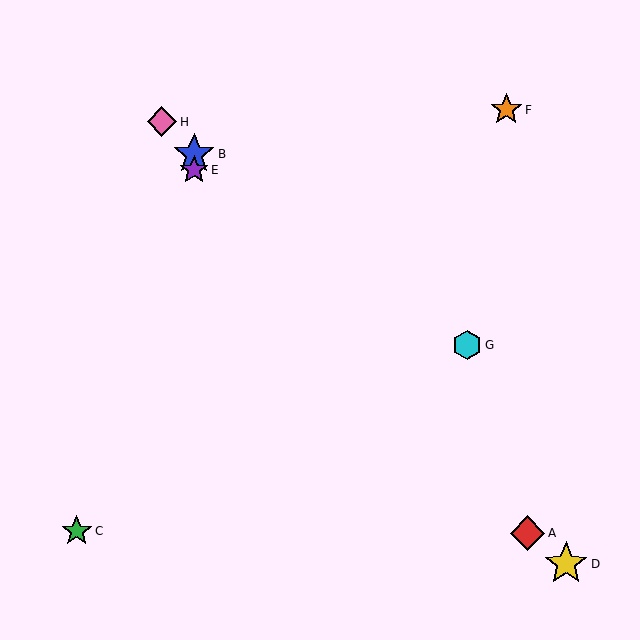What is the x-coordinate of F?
Object F is at x≈506.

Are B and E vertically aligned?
Yes, both are at x≈194.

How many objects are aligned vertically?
2 objects (B, E) are aligned vertically.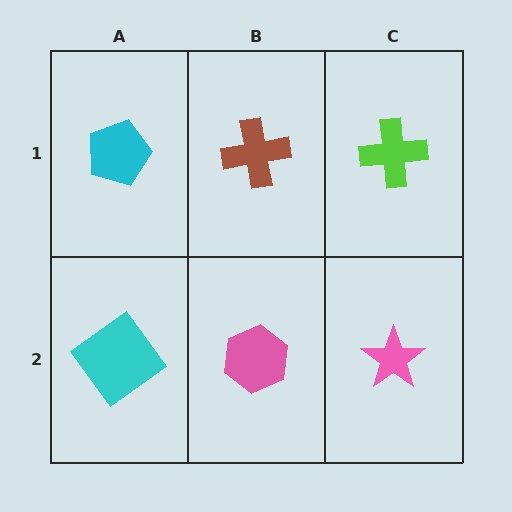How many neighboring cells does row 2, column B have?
3.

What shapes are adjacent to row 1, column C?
A pink star (row 2, column C), a brown cross (row 1, column B).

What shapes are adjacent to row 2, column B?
A brown cross (row 1, column B), a cyan diamond (row 2, column A), a pink star (row 2, column C).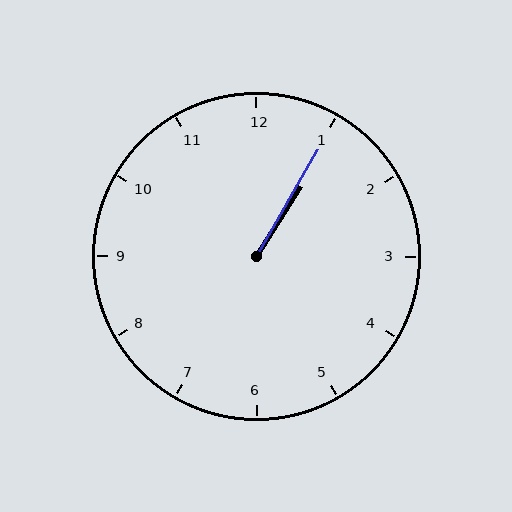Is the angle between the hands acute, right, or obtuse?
It is acute.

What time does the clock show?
1:05.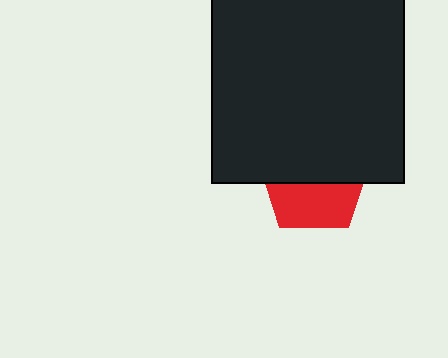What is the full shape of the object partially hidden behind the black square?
The partially hidden object is a red pentagon.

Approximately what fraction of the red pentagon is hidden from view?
Roughly 55% of the red pentagon is hidden behind the black square.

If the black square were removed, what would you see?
You would see the complete red pentagon.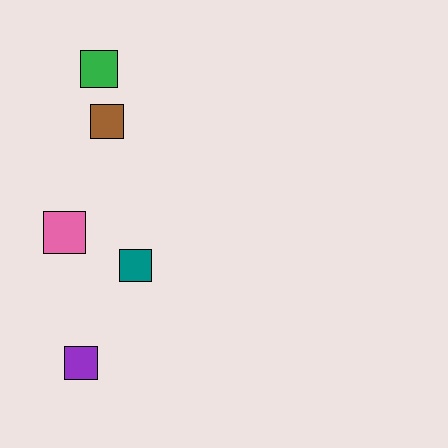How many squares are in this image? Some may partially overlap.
There are 5 squares.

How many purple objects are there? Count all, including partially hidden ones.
There is 1 purple object.